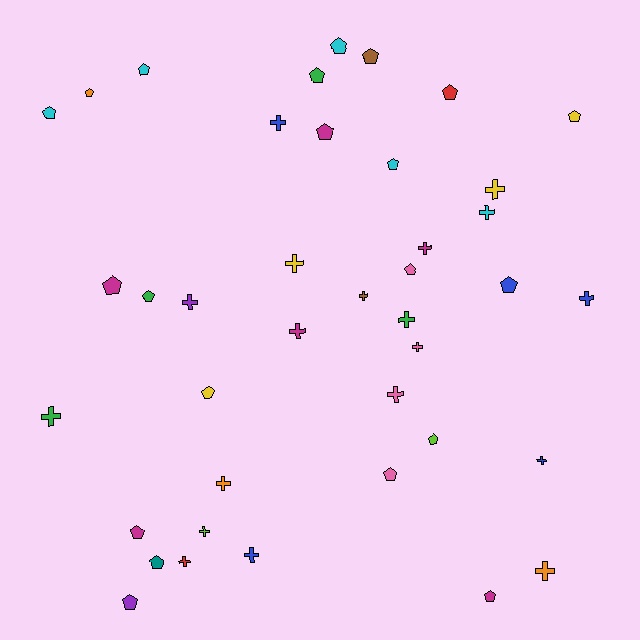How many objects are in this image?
There are 40 objects.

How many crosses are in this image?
There are 19 crosses.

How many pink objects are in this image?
There are 4 pink objects.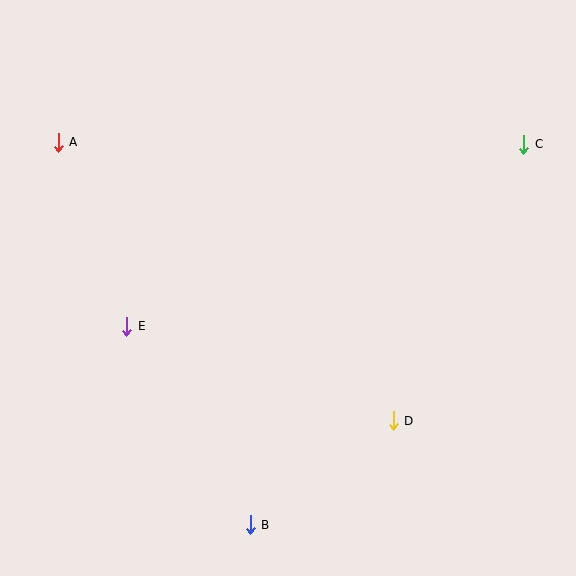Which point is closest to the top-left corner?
Point A is closest to the top-left corner.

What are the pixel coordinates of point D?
Point D is at (393, 421).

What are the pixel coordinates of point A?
Point A is at (58, 142).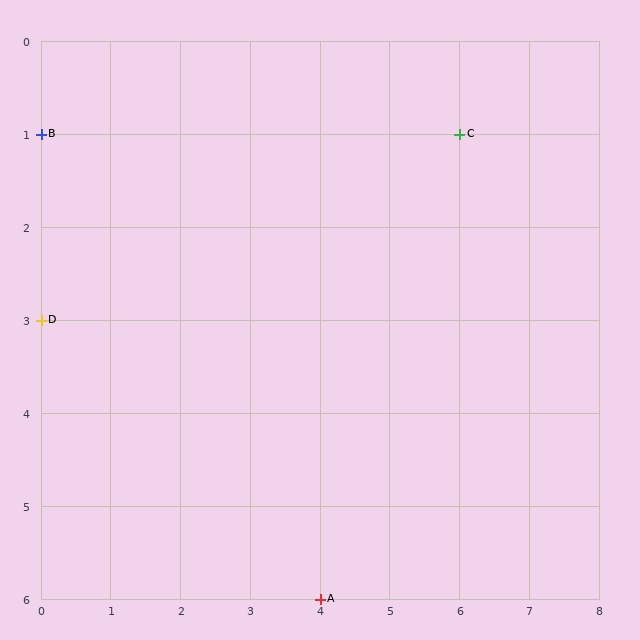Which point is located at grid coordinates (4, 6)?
Point A is at (4, 6).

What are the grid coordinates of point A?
Point A is at grid coordinates (4, 6).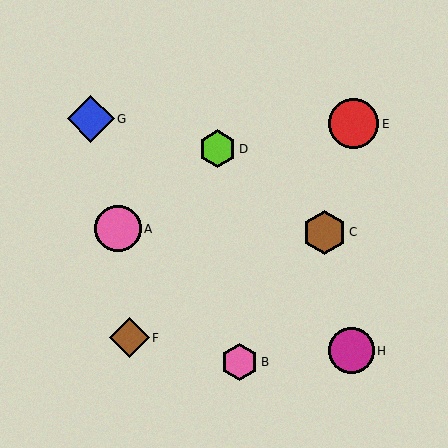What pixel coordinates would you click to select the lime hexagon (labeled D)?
Click at (218, 149) to select the lime hexagon D.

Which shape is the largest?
The red circle (labeled E) is the largest.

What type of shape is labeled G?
Shape G is a blue diamond.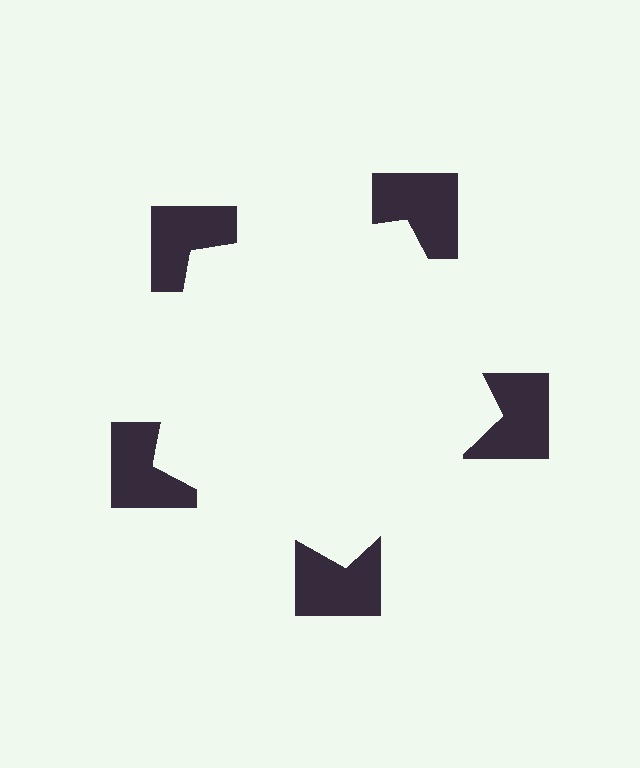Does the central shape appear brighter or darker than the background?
It typically appears slightly brighter than the background, even though no actual brightness change is drawn.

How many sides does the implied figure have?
5 sides.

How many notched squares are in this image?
There are 5 — one at each vertex of the illusory pentagon.